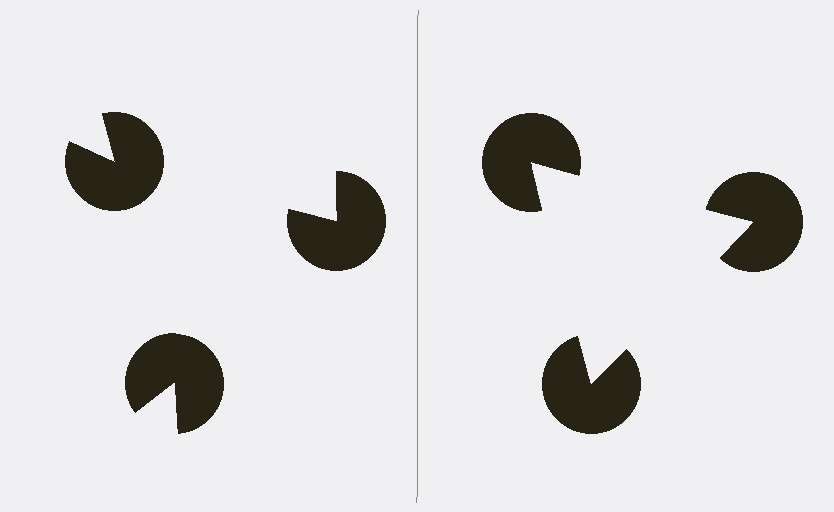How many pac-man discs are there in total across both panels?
6 — 3 on each side.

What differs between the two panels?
The pac-man discs are positioned identically on both sides; only the wedge orientations differ. On the right they align to a triangle; on the left they are misaligned.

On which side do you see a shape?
An illusory triangle appears on the right side. On the left side the wedge cuts are rotated, so no coherent shape forms.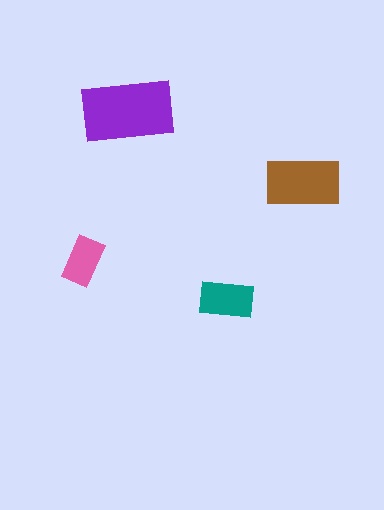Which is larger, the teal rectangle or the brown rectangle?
The brown one.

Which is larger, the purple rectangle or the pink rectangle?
The purple one.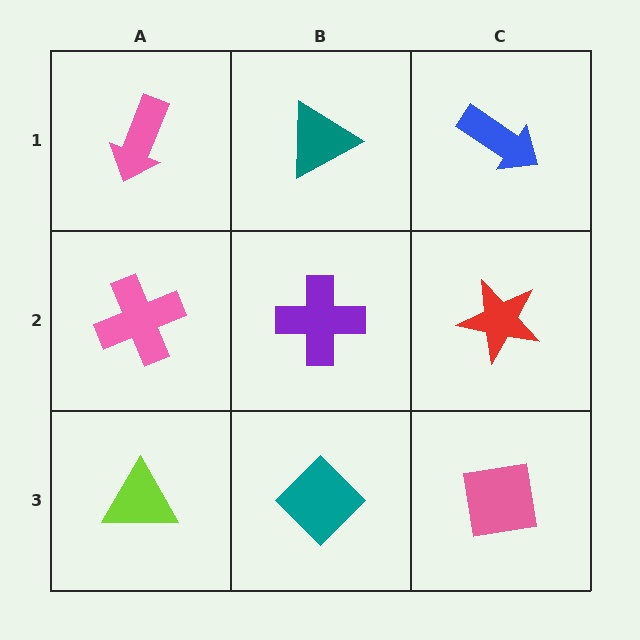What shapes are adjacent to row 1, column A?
A pink cross (row 2, column A), a teal triangle (row 1, column B).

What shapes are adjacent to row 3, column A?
A pink cross (row 2, column A), a teal diamond (row 3, column B).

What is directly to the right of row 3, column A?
A teal diamond.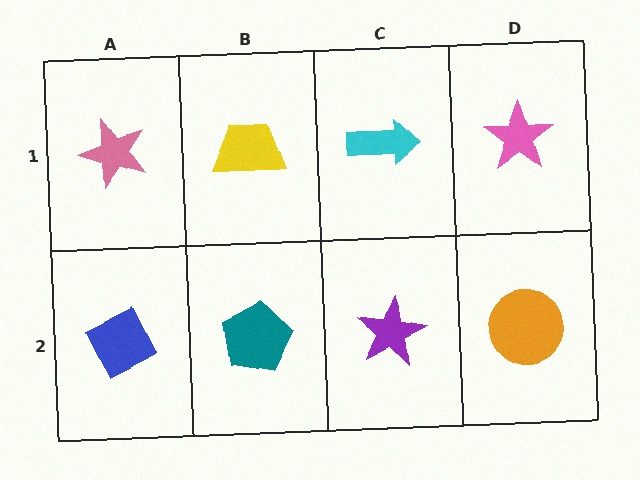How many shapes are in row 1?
4 shapes.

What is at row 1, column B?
A yellow trapezoid.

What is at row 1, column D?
A pink star.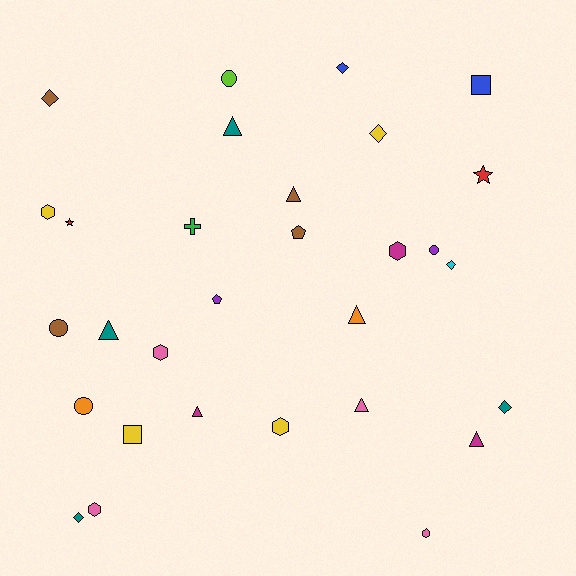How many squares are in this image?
There are 2 squares.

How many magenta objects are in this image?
There are 3 magenta objects.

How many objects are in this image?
There are 30 objects.